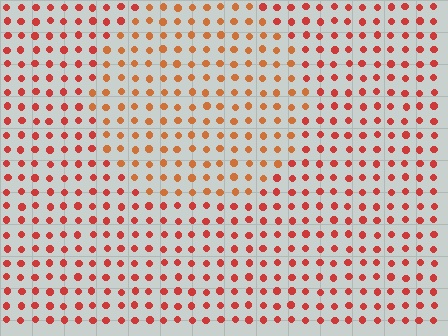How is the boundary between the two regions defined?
The boundary is defined purely by a slight shift in hue (about 23 degrees). Spacing, size, and orientation are identical on both sides.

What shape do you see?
I see a circle.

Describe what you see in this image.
The image is filled with small red elements in a uniform arrangement. A circle-shaped region is visible where the elements are tinted to a slightly different hue, forming a subtle color boundary.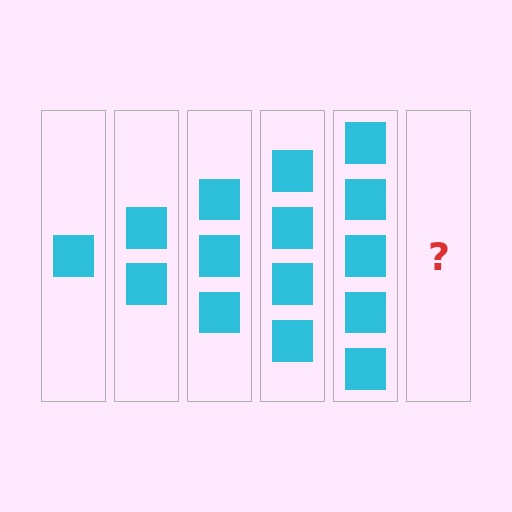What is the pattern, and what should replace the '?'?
The pattern is that each step adds one more square. The '?' should be 6 squares.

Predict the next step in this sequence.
The next step is 6 squares.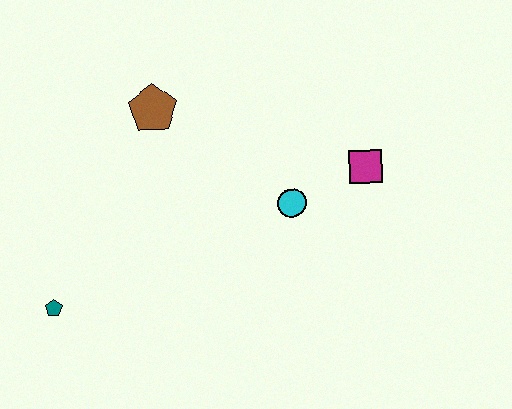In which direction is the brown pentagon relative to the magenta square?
The brown pentagon is to the left of the magenta square.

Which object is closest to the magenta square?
The cyan circle is closest to the magenta square.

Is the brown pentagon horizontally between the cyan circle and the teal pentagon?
Yes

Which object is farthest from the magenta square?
The teal pentagon is farthest from the magenta square.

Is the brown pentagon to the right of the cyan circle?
No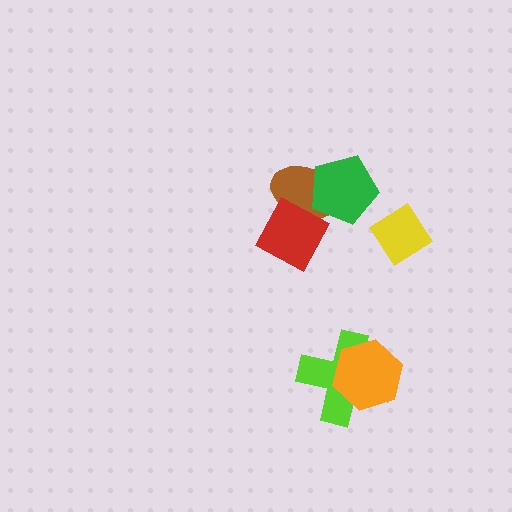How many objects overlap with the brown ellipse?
2 objects overlap with the brown ellipse.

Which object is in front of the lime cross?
The orange hexagon is in front of the lime cross.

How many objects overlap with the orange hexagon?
1 object overlaps with the orange hexagon.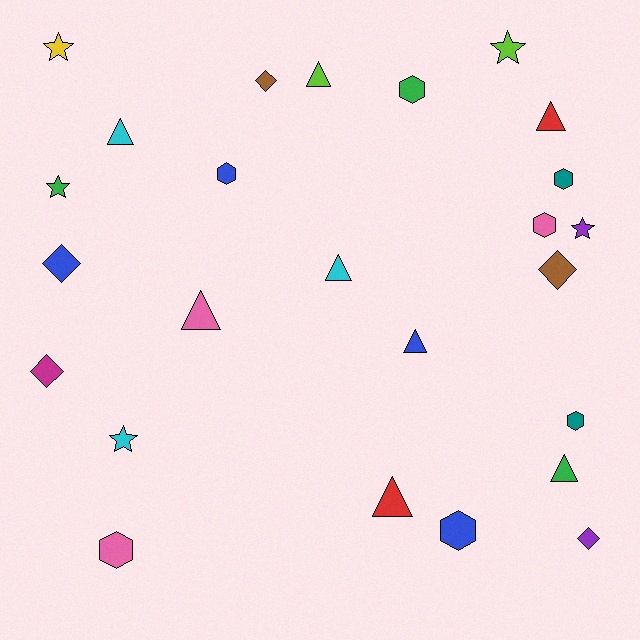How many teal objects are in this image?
There are 2 teal objects.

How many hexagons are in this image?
There are 7 hexagons.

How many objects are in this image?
There are 25 objects.